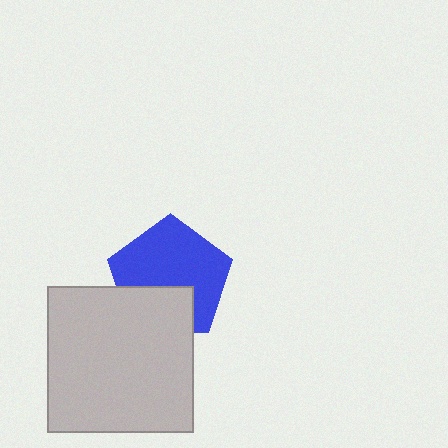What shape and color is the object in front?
The object in front is a light gray square.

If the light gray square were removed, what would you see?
You would see the complete blue pentagon.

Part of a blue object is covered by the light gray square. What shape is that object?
It is a pentagon.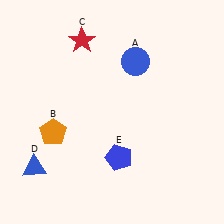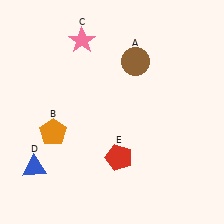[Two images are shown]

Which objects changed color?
A changed from blue to brown. C changed from red to pink. E changed from blue to red.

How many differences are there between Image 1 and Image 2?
There are 3 differences between the two images.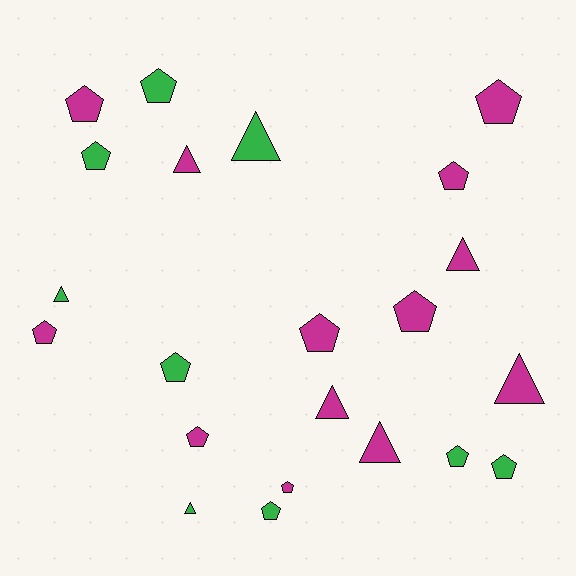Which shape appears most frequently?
Pentagon, with 14 objects.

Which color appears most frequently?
Magenta, with 13 objects.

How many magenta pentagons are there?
There are 8 magenta pentagons.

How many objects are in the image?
There are 22 objects.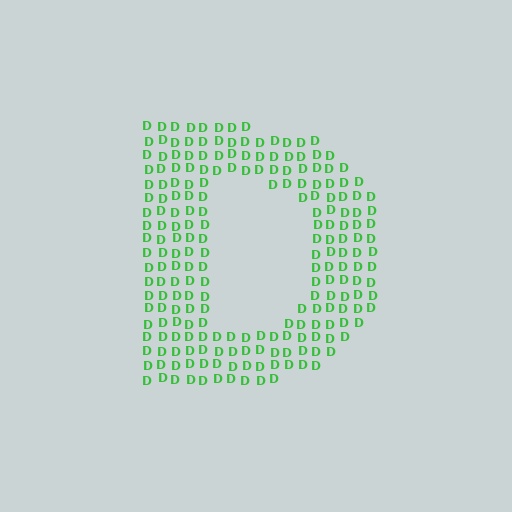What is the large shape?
The large shape is the letter D.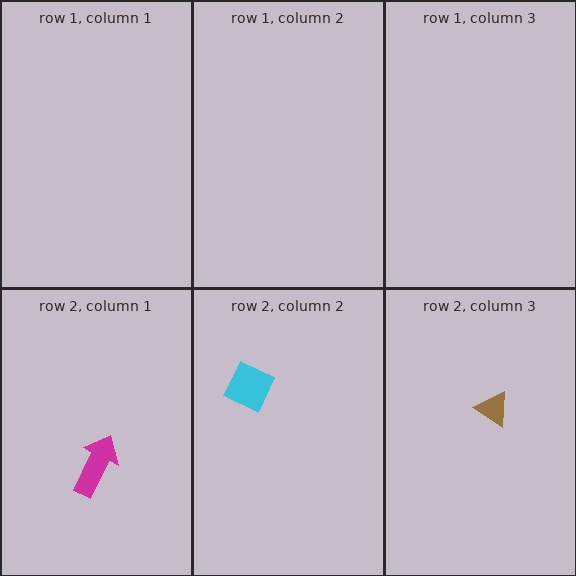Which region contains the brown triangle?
The row 2, column 3 region.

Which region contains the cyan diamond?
The row 2, column 2 region.